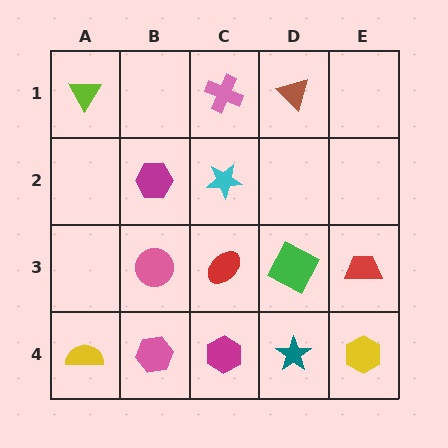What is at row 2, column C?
A cyan star.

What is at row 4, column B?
A pink hexagon.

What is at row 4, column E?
A yellow hexagon.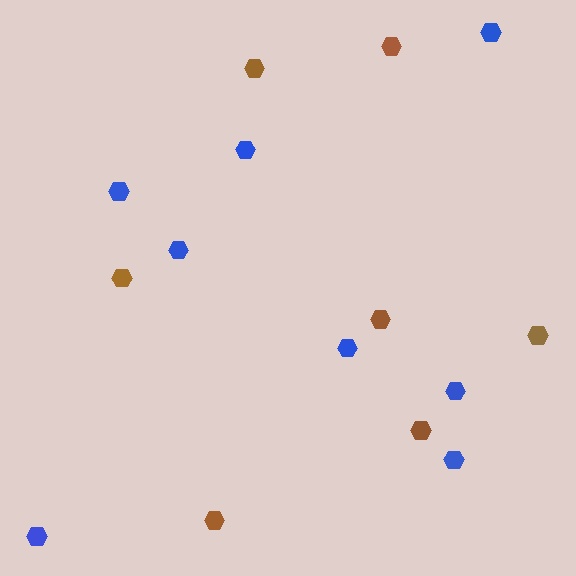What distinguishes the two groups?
There are 2 groups: one group of blue hexagons (8) and one group of brown hexagons (7).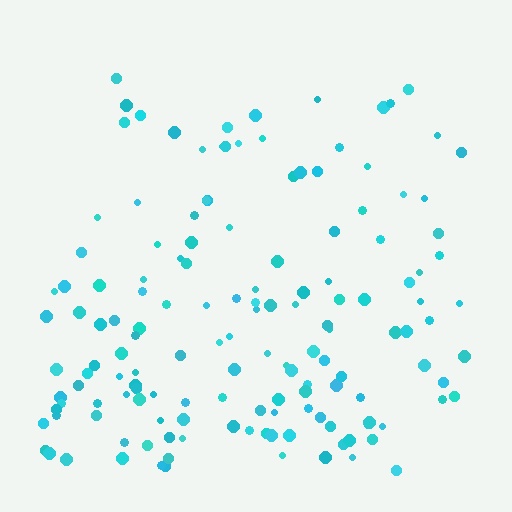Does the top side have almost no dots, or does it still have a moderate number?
Still a moderate number, just noticeably fewer than the bottom.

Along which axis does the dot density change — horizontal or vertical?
Vertical.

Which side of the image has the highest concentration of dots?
The bottom.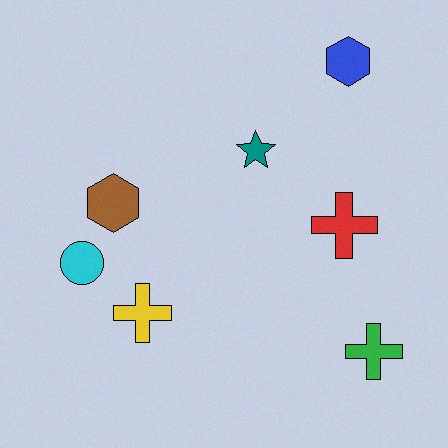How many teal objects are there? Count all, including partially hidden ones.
There is 1 teal object.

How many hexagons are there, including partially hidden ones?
There are 2 hexagons.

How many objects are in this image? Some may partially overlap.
There are 7 objects.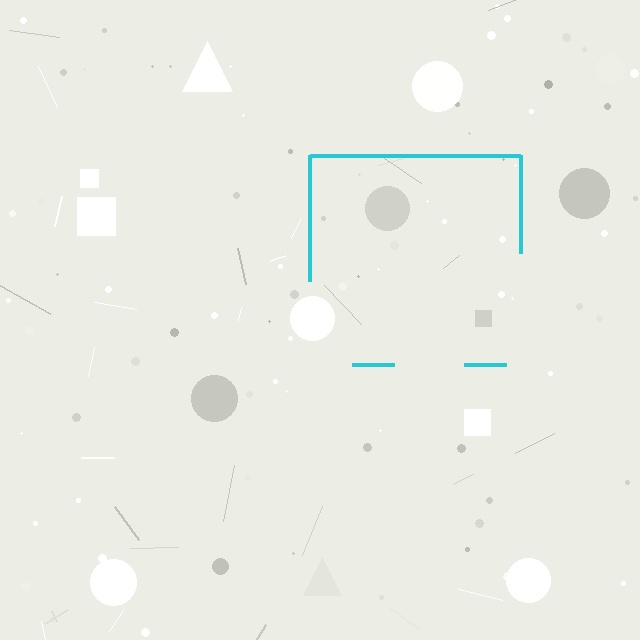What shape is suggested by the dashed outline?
The dashed outline suggests a square.